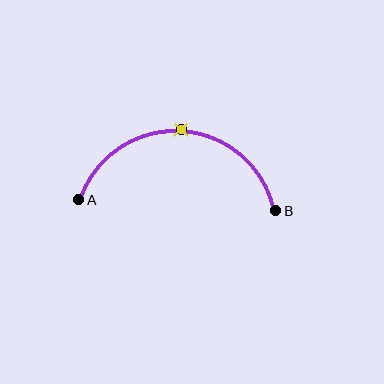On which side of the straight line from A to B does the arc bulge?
The arc bulges above the straight line connecting A and B.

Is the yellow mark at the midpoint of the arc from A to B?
Yes. The yellow mark lies on the arc at equal arc-length from both A and B — it is the arc midpoint.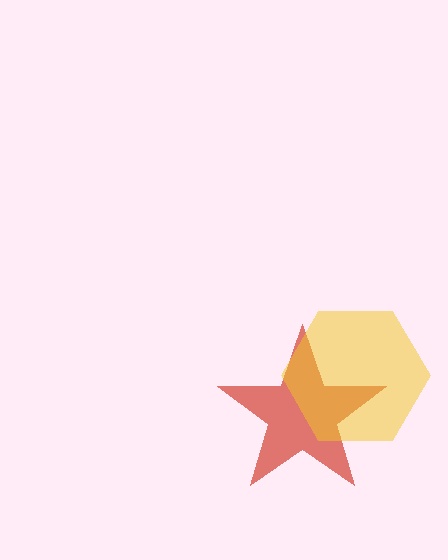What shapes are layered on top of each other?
The layered shapes are: a red star, a yellow hexagon.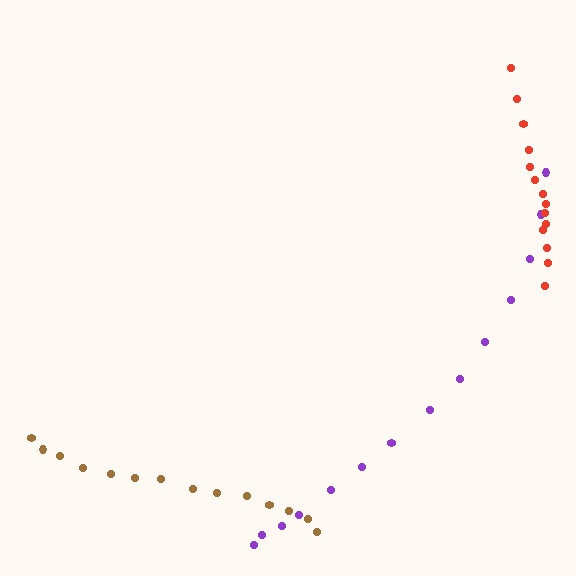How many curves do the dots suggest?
There are 3 distinct paths.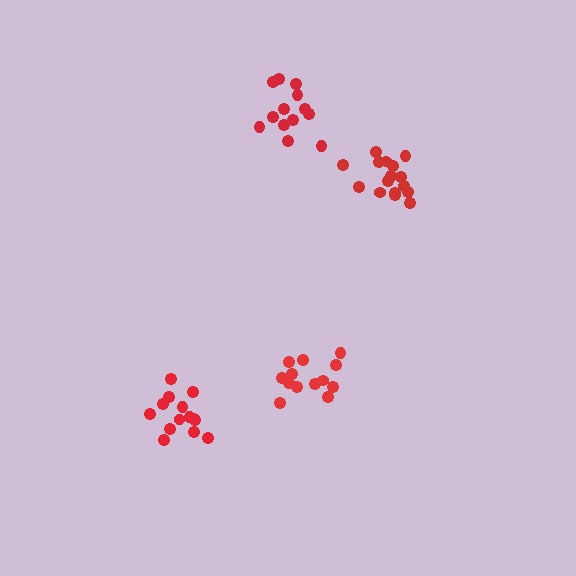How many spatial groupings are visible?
There are 4 spatial groupings.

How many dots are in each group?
Group 1: 14 dots, Group 2: 13 dots, Group 3: 16 dots, Group 4: 13 dots (56 total).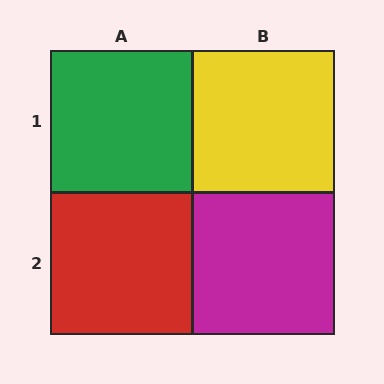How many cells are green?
1 cell is green.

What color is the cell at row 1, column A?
Green.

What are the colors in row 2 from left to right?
Red, magenta.